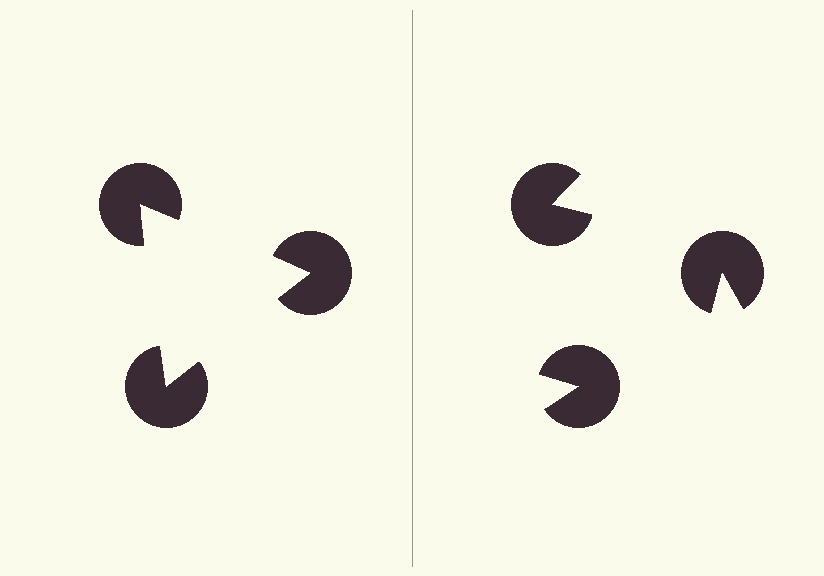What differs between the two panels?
The pac-man discs are positioned identically on both sides; only the wedge orientations differ. On the left they align to a triangle; on the right they are misaligned.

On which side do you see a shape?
An illusory triangle appears on the left side. On the right side the wedge cuts are rotated, so no coherent shape forms.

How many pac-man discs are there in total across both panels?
6 — 3 on each side.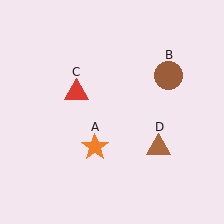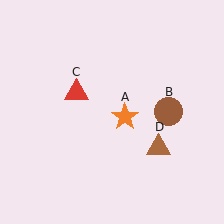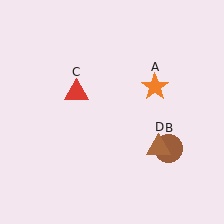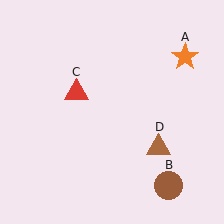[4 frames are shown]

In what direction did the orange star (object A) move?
The orange star (object A) moved up and to the right.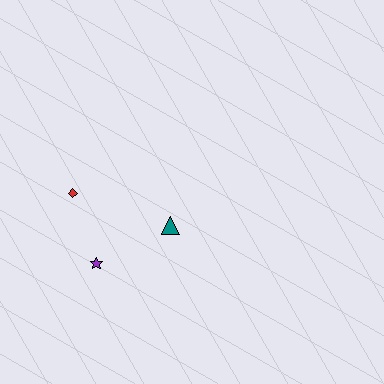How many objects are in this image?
There are 3 objects.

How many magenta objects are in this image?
There are no magenta objects.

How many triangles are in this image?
There is 1 triangle.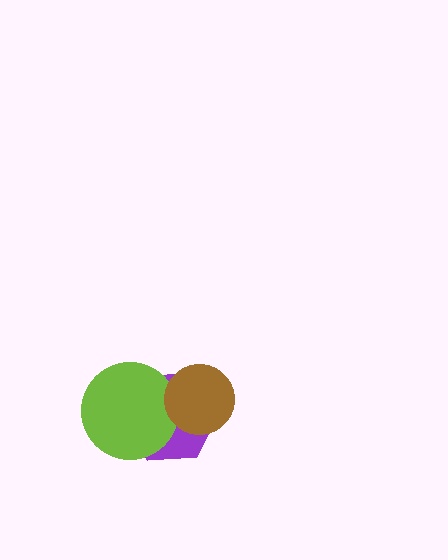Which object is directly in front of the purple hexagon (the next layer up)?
The lime circle is directly in front of the purple hexagon.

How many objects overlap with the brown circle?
2 objects overlap with the brown circle.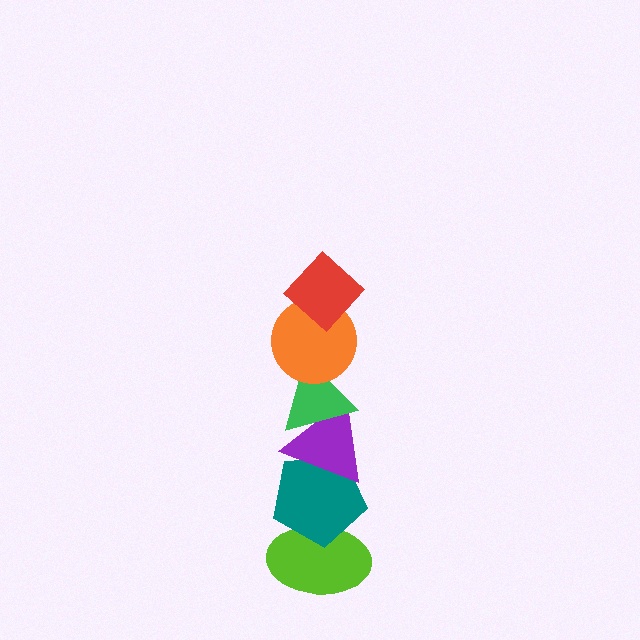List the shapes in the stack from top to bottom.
From top to bottom: the red diamond, the orange circle, the green triangle, the purple triangle, the teal pentagon, the lime ellipse.